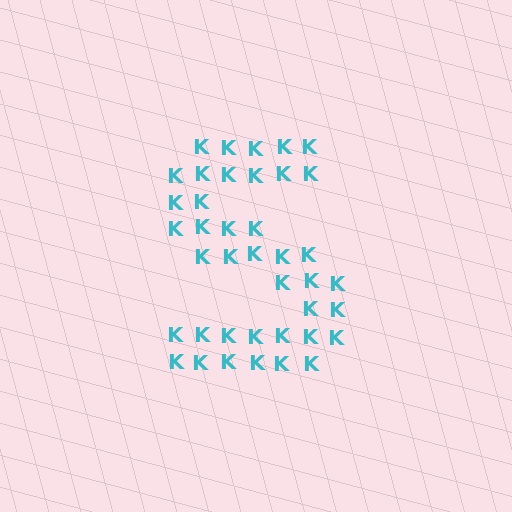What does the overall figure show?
The overall figure shows the letter S.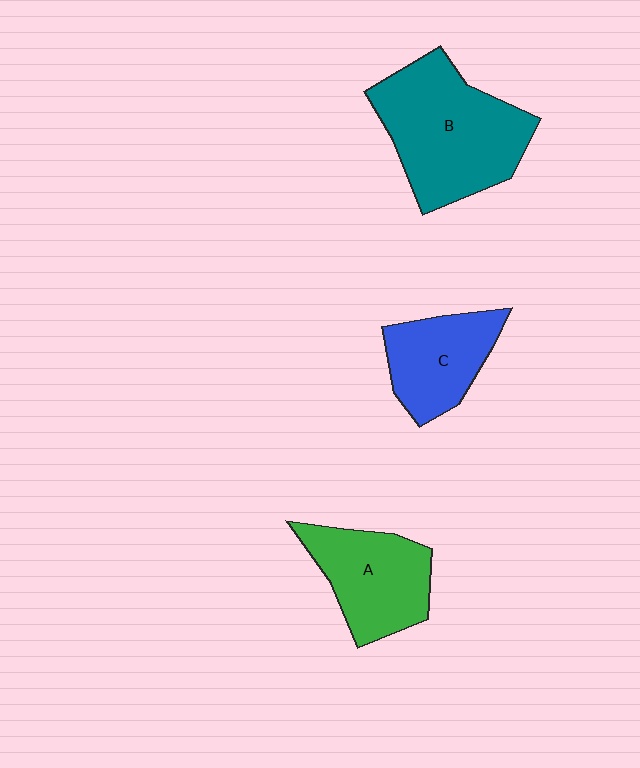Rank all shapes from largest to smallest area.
From largest to smallest: B (teal), A (green), C (blue).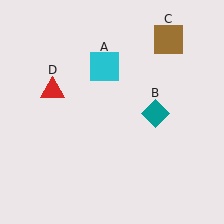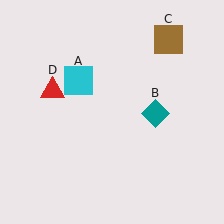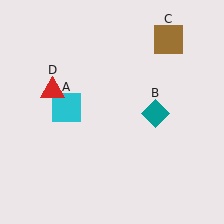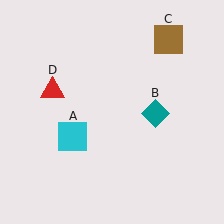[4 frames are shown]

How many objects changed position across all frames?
1 object changed position: cyan square (object A).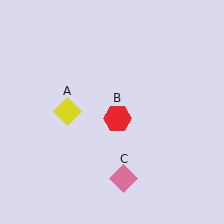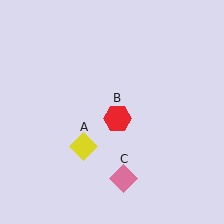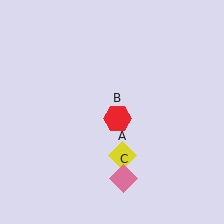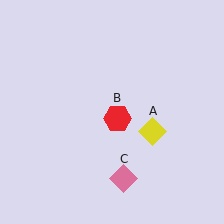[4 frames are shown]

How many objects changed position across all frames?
1 object changed position: yellow diamond (object A).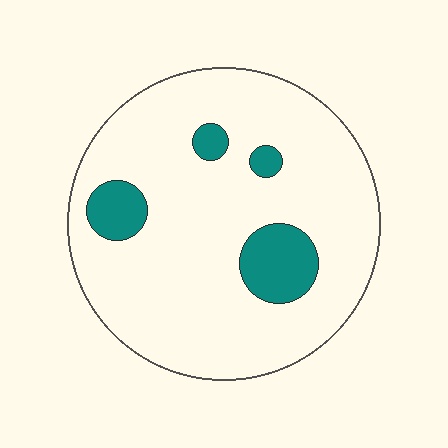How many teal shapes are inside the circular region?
4.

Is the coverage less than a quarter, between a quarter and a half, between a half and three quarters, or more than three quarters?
Less than a quarter.